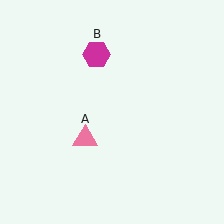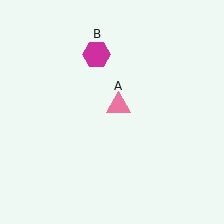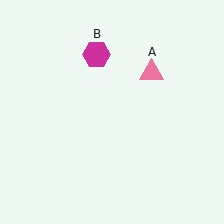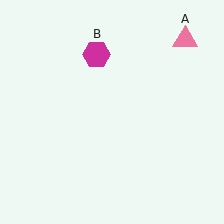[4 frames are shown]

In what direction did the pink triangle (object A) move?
The pink triangle (object A) moved up and to the right.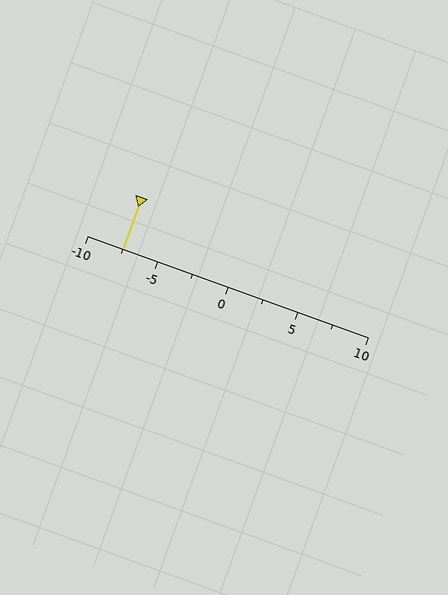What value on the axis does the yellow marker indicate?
The marker indicates approximately -7.5.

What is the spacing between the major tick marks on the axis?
The major ticks are spaced 5 apart.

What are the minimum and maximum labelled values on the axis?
The axis runs from -10 to 10.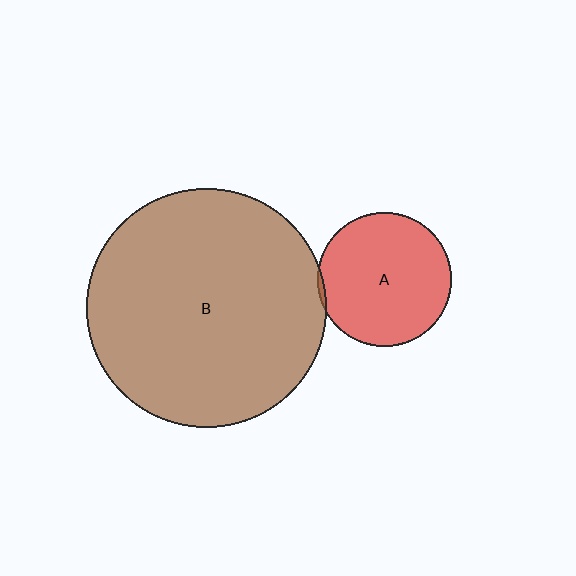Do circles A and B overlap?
Yes.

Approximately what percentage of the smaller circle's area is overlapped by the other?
Approximately 5%.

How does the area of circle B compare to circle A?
Approximately 3.2 times.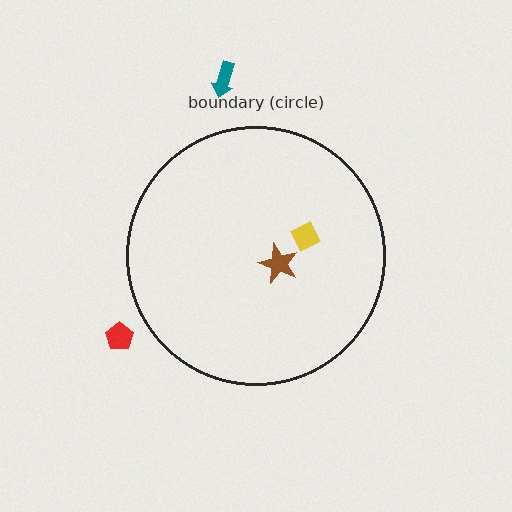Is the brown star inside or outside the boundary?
Inside.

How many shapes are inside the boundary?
2 inside, 2 outside.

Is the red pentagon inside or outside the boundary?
Outside.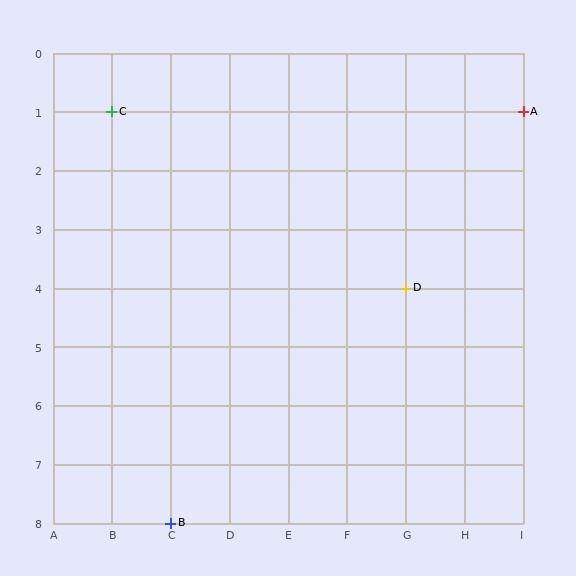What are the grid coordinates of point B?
Point B is at grid coordinates (C, 8).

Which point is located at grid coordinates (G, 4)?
Point D is at (G, 4).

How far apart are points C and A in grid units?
Points C and A are 7 columns apart.